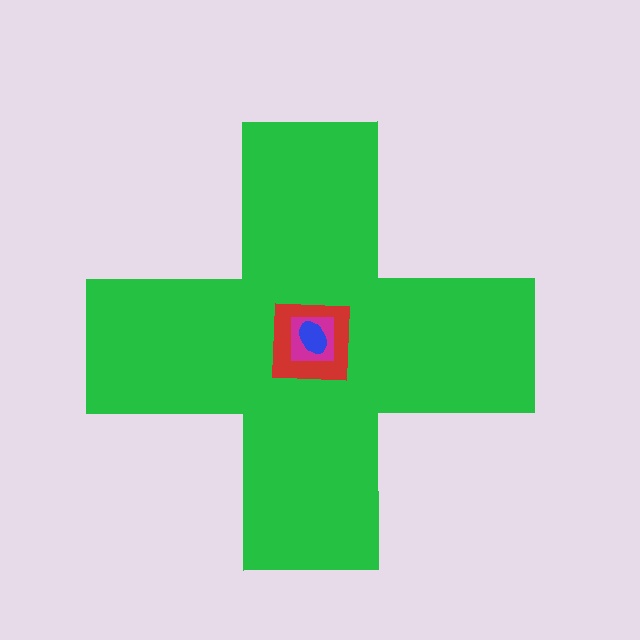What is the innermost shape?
The blue ellipse.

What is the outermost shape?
The green cross.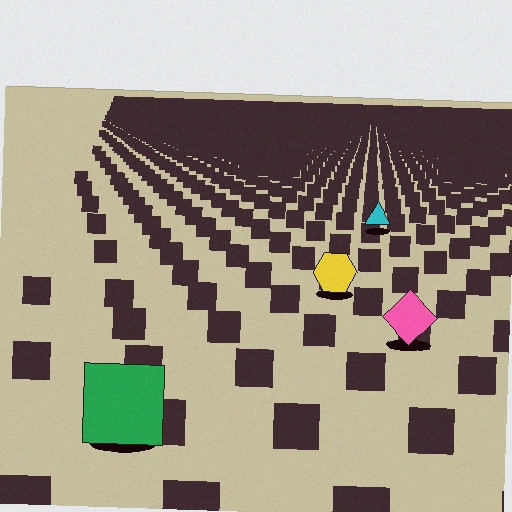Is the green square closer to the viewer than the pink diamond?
Yes. The green square is closer — you can tell from the texture gradient: the ground texture is coarser near it.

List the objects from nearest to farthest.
From nearest to farthest: the green square, the pink diamond, the yellow hexagon, the cyan triangle.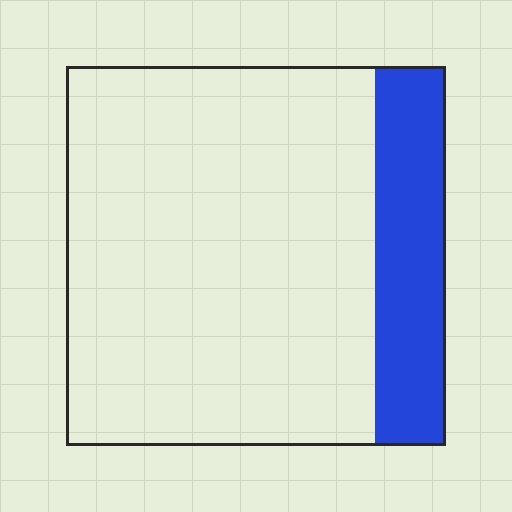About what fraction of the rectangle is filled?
About one fifth (1/5).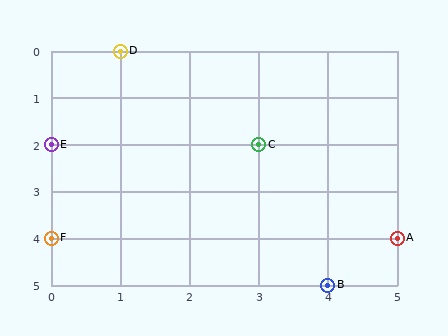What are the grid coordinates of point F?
Point F is at grid coordinates (0, 4).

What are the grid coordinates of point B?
Point B is at grid coordinates (4, 5).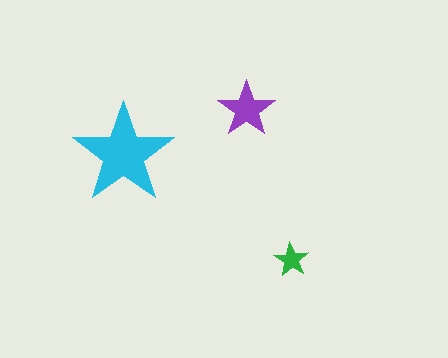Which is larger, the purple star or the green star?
The purple one.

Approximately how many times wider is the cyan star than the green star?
About 3 times wider.